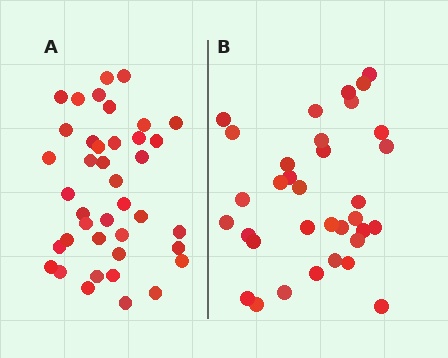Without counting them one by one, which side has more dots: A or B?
Region A (the left region) has more dots.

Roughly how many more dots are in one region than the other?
Region A has about 6 more dots than region B.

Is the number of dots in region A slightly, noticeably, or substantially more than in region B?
Region A has only slightly more — the two regions are fairly close. The ratio is roughly 1.2 to 1.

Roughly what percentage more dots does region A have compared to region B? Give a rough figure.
About 20% more.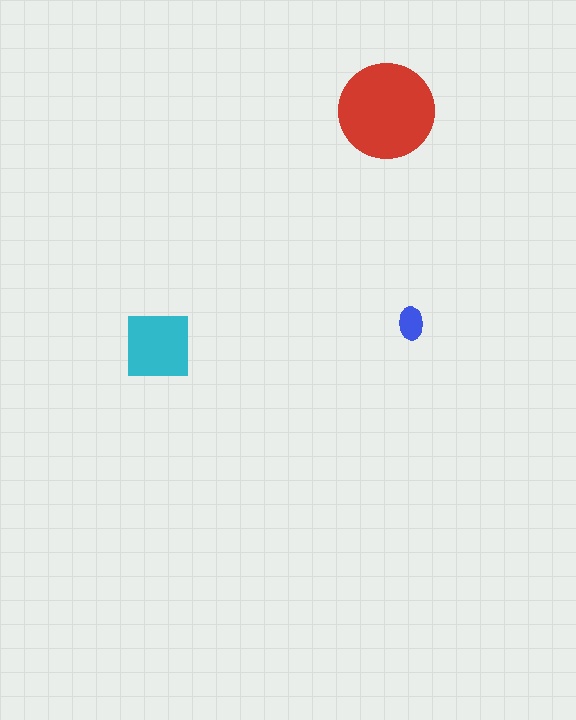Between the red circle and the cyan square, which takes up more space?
The red circle.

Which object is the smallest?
The blue ellipse.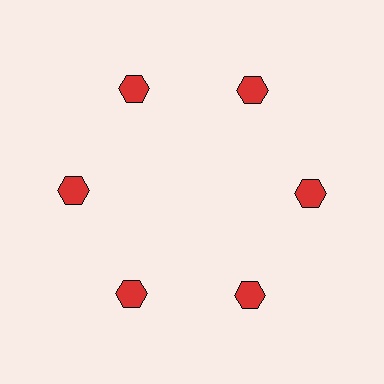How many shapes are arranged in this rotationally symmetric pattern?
There are 6 shapes, arranged in 6 groups of 1.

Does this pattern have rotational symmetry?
Yes, this pattern has 6-fold rotational symmetry. It looks the same after rotating 60 degrees around the center.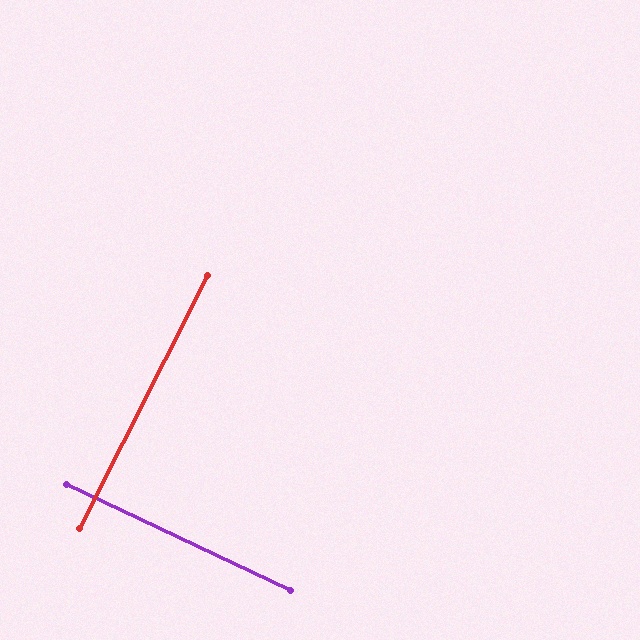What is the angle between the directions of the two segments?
Approximately 88 degrees.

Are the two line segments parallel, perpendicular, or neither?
Perpendicular — they meet at approximately 88°.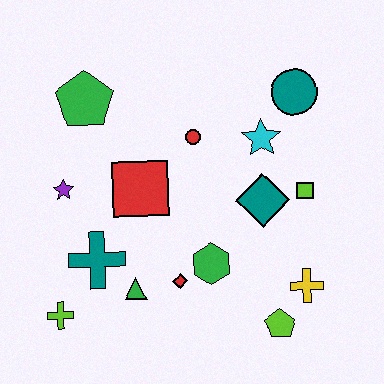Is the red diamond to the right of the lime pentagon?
No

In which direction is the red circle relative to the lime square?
The red circle is to the left of the lime square.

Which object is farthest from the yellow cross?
The green pentagon is farthest from the yellow cross.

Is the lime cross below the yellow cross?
Yes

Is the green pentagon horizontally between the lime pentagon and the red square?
No